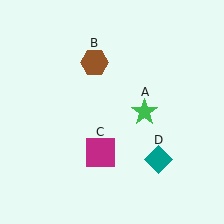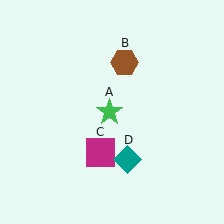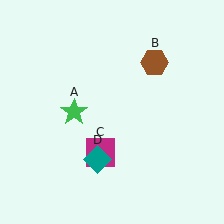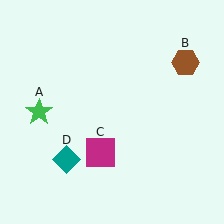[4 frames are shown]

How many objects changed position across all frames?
3 objects changed position: green star (object A), brown hexagon (object B), teal diamond (object D).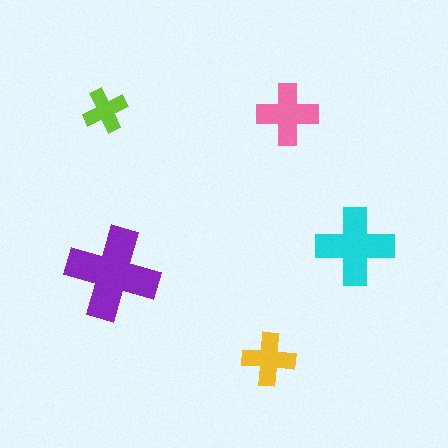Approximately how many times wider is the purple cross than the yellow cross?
About 1.5 times wider.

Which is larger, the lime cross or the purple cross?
The purple one.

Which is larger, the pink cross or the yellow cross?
The pink one.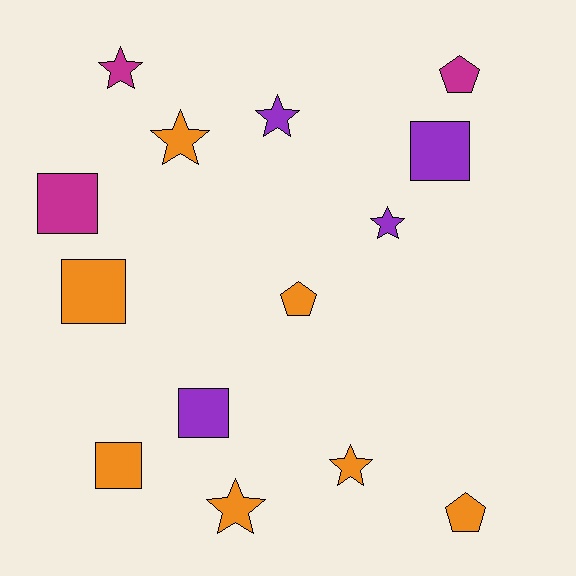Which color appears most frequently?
Orange, with 7 objects.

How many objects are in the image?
There are 14 objects.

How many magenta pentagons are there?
There is 1 magenta pentagon.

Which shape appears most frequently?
Star, with 6 objects.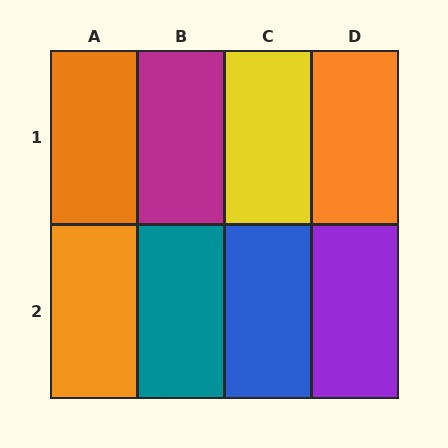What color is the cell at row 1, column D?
Orange.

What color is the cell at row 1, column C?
Yellow.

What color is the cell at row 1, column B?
Magenta.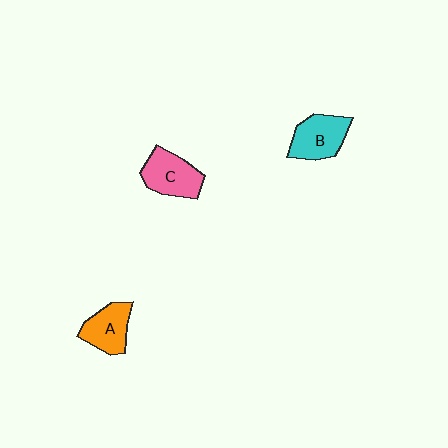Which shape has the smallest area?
Shape A (orange).